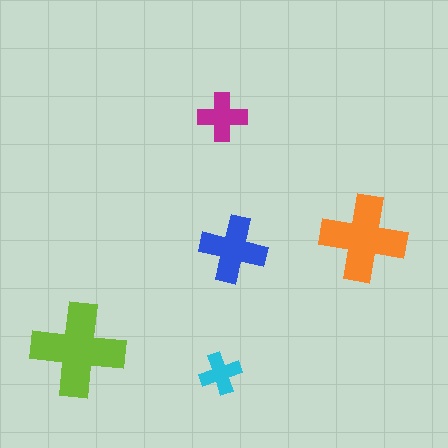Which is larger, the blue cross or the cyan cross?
The blue one.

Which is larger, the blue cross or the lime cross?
The lime one.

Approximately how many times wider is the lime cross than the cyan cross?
About 2 times wider.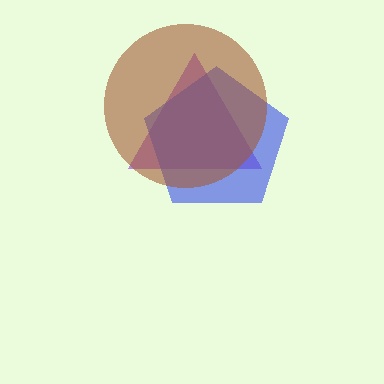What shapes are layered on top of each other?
The layered shapes are: a purple triangle, a blue pentagon, a brown circle.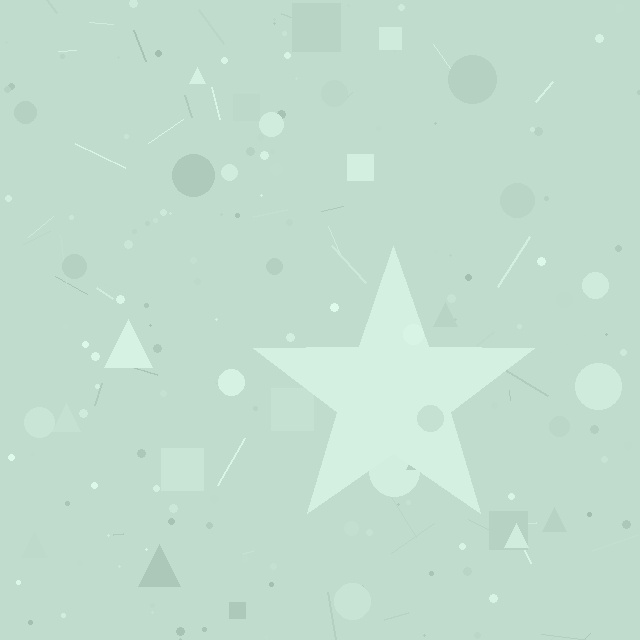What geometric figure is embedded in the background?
A star is embedded in the background.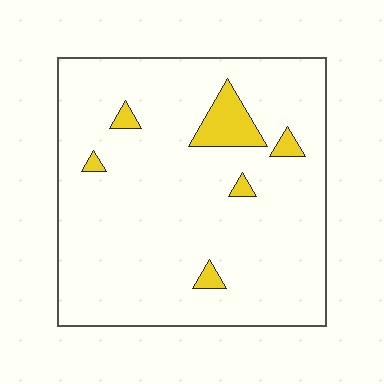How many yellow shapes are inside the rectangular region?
6.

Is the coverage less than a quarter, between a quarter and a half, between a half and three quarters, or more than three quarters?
Less than a quarter.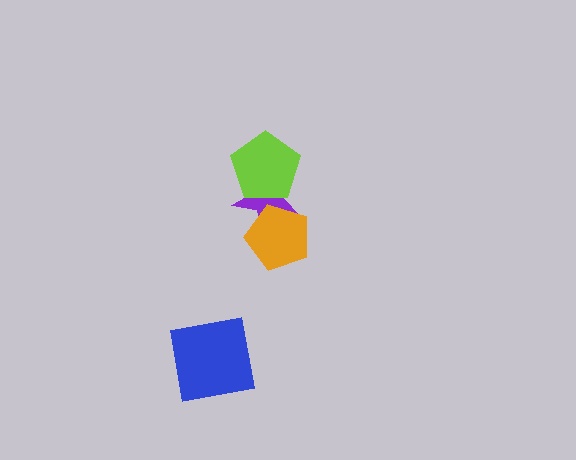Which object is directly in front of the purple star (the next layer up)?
The orange pentagon is directly in front of the purple star.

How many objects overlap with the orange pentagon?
1 object overlaps with the orange pentagon.